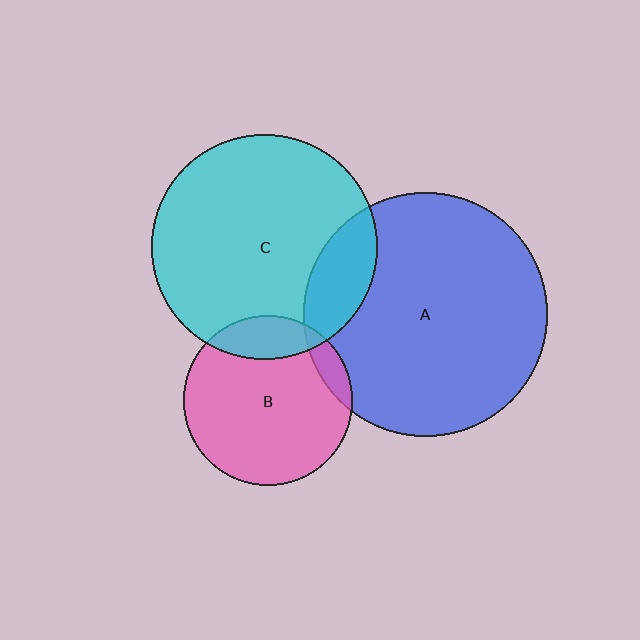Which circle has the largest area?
Circle A (blue).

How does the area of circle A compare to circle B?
Approximately 2.1 times.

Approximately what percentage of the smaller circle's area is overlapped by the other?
Approximately 15%.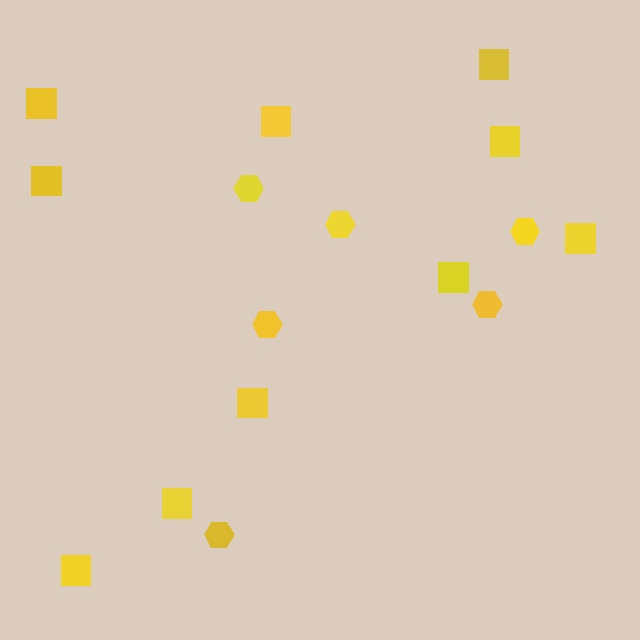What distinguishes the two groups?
There are 2 groups: one group of squares (10) and one group of hexagons (6).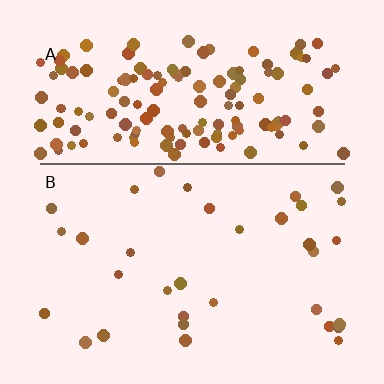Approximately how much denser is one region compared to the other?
Approximately 4.8× — region A over region B.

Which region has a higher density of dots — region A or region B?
A (the top).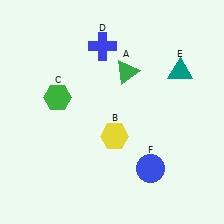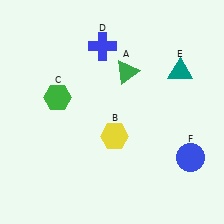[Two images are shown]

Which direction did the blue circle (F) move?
The blue circle (F) moved right.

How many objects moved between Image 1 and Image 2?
1 object moved between the two images.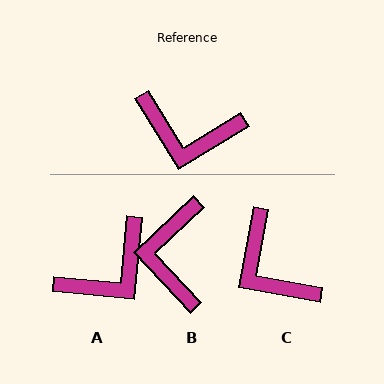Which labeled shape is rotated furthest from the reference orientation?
B, about 78 degrees away.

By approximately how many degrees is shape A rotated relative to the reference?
Approximately 53 degrees counter-clockwise.